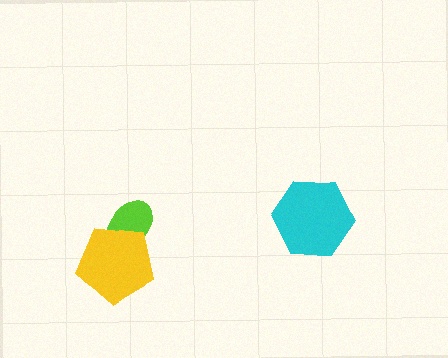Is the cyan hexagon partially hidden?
No, no other shape covers it.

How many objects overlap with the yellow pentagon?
1 object overlaps with the yellow pentagon.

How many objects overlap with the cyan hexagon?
0 objects overlap with the cyan hexagon.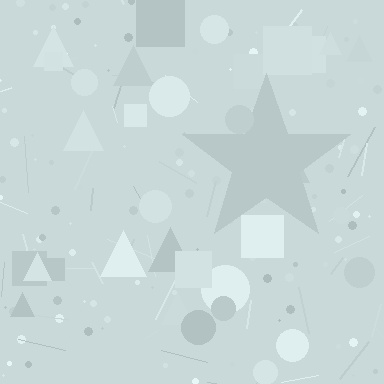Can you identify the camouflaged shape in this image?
The camouflaged shape is a star.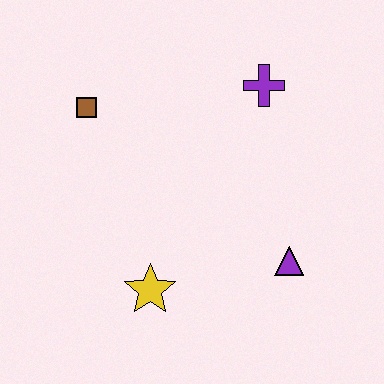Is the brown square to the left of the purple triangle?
Yes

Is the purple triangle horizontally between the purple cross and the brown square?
No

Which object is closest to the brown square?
The purple cross is closest to the brown square.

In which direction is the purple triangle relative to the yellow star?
The purple triangle is to the right of the yellow star.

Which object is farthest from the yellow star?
The purple cross is farthest from the yellow star.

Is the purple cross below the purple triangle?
No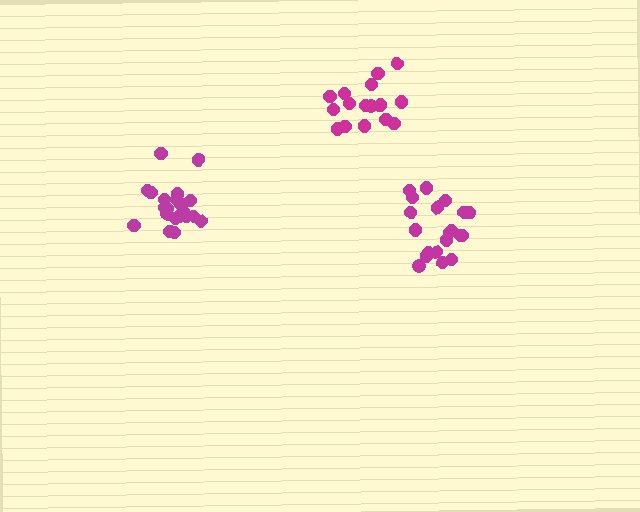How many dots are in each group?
Group 1: 20 dots, Group 2: 21 dots, Group 3: 17 dots (58 total).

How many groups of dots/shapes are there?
There are 3 groups.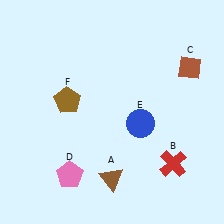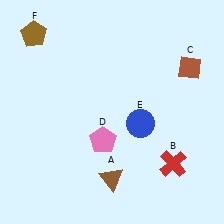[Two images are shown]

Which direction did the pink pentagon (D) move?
The pink pentagon (D) moved up.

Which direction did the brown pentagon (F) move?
The brown pentagon (F) moved up.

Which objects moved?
The objects that moved are: the pink pentagon (D), the brown pentagon (F).